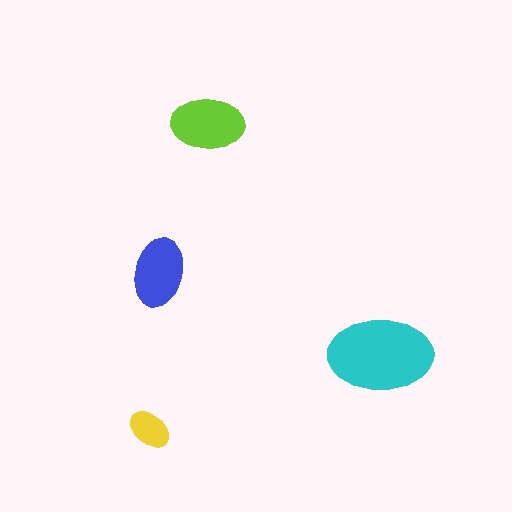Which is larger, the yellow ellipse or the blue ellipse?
The blue one.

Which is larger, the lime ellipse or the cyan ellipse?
The cyan one.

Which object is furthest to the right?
The cyan ellipse is rightmost.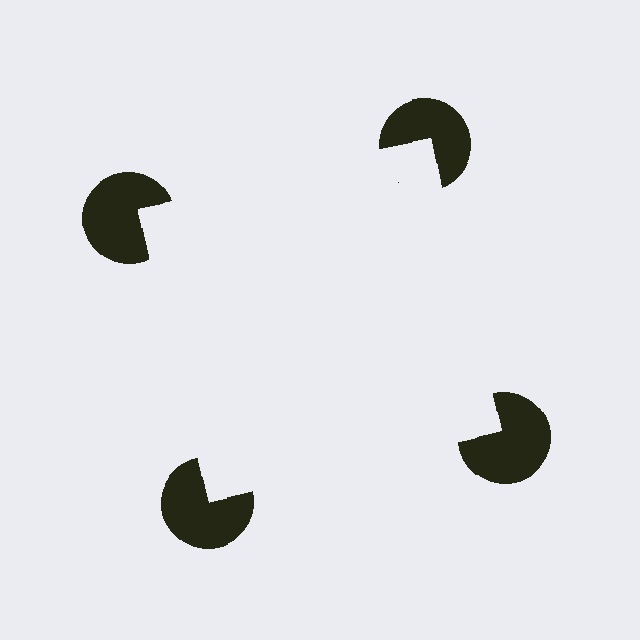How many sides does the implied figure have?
4 sides.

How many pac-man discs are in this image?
There are 4 — one at each vertex of the illusory square.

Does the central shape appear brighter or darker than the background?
It typically appears slightly brighter than the background, even though no actual brightness change is drawn.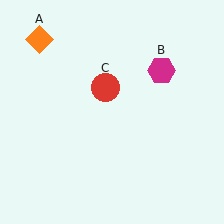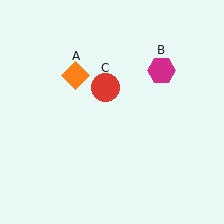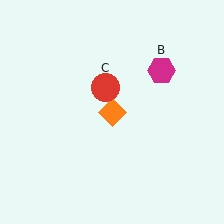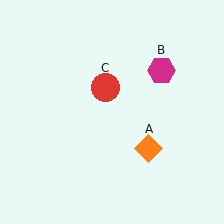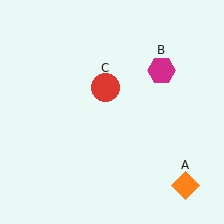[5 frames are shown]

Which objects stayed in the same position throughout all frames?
Magenta hexagon (object B) and red circle (object C) remained stationary.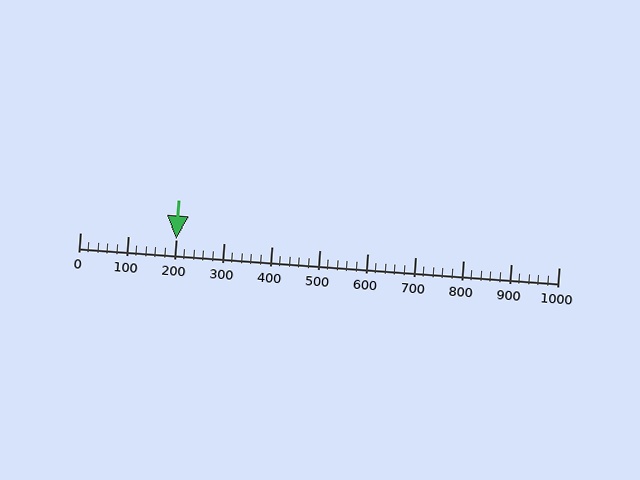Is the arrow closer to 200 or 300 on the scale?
The arrow is closer to 200.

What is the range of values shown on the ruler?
The ruler shows values from 0 to 1000.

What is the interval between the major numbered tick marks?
The major tick marks are spaced 100 units apart.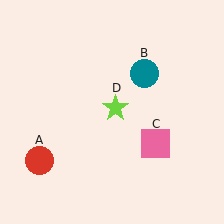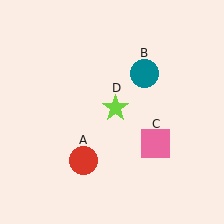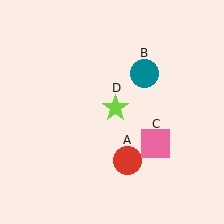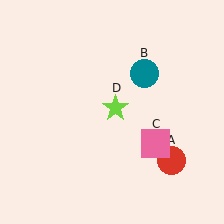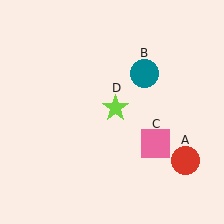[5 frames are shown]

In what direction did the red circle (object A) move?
The red circle (object A) moved right.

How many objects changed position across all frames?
1 object changed position: red circle (object A).